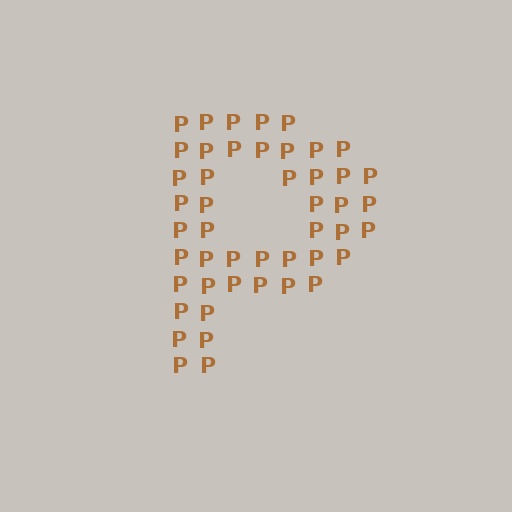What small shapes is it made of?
It is made of small letter P's.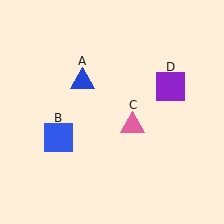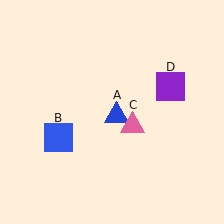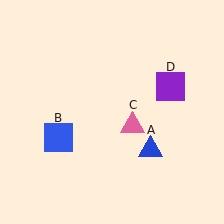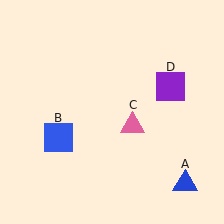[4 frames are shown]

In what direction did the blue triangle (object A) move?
The blue triangle (object A) moved down and to the right.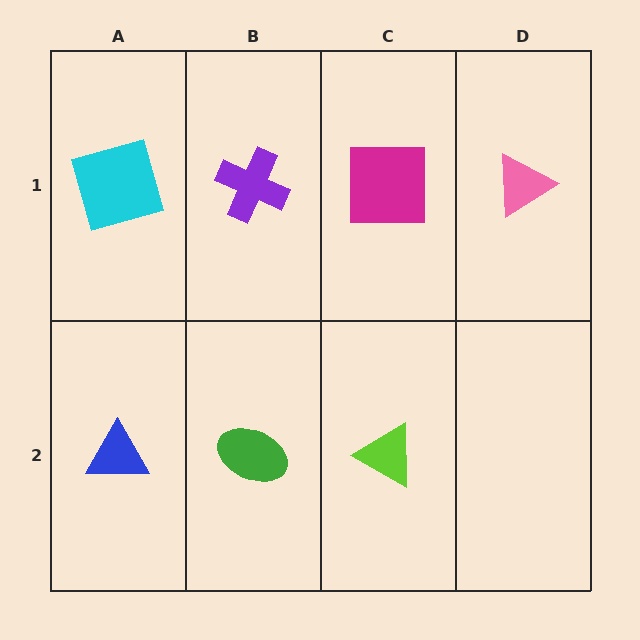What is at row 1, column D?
A pink triangle.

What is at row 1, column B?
A purple cross.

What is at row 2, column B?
A green ellipse.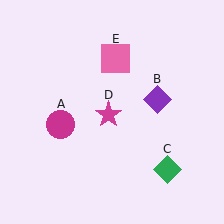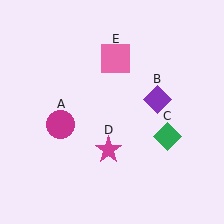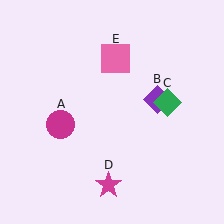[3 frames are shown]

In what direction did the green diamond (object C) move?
The green diamond (object C) moved up.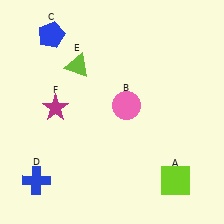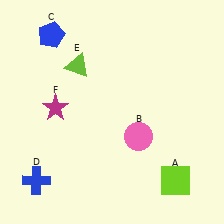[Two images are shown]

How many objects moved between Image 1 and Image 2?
1 object moved between the two images.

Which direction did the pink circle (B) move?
The pink circle (B) moved down.